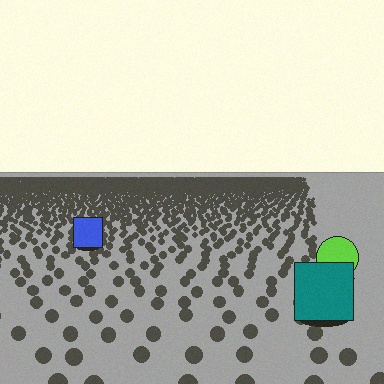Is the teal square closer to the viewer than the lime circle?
Yes. The teal square is closer — you can tell from the texture gradient: the ground texture is coarser near it.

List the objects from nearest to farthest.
From nearest to farthest: the teal square, the lime circle, the blue square.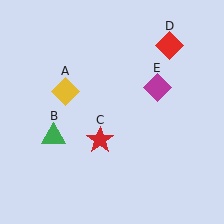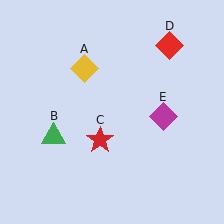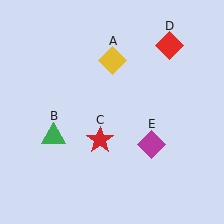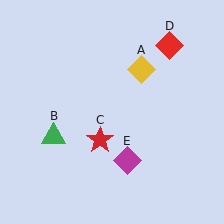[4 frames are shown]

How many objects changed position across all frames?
2 objects changed position: yellow diamond (object A), magenta diamond (object E).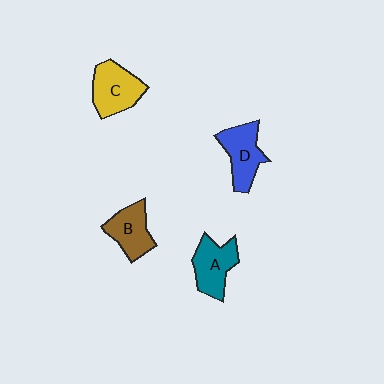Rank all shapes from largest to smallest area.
From largest to smallest: C (yellow), D (blue), A (teal), B (brown).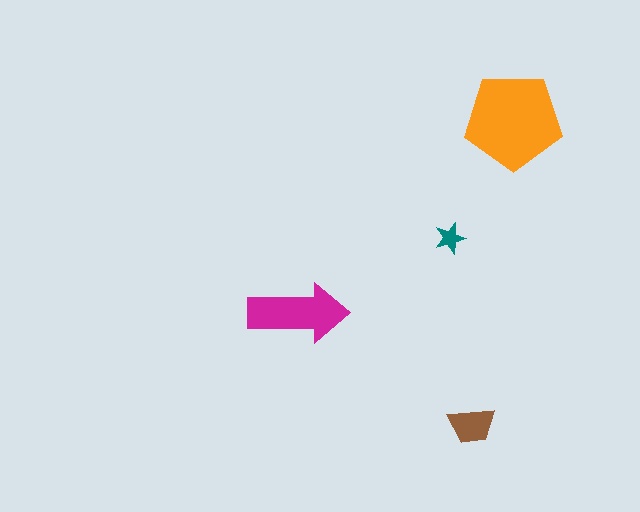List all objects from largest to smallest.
The orange pentagon, the magenta arrow, the brown trapezoid, the teal star.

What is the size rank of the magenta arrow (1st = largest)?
2nd.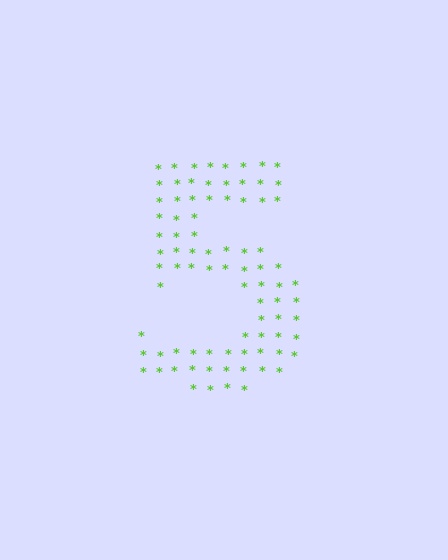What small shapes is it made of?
It is made of small asterisks.